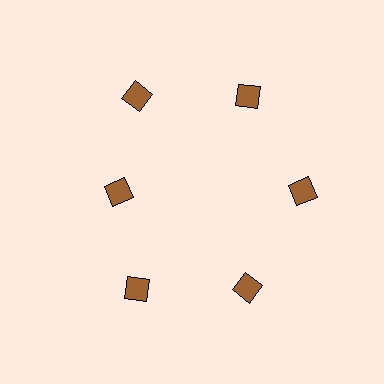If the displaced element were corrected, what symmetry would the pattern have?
It would have 6-fold rotational symmetry — the pattern would map onto itself every 60 degrees.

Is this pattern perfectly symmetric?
No. The 6 brown diamonds are arranged in a ring, but one element near the 9 o'clock position is pulled inward toward the center, breaking the 6-fold rotational symmetry.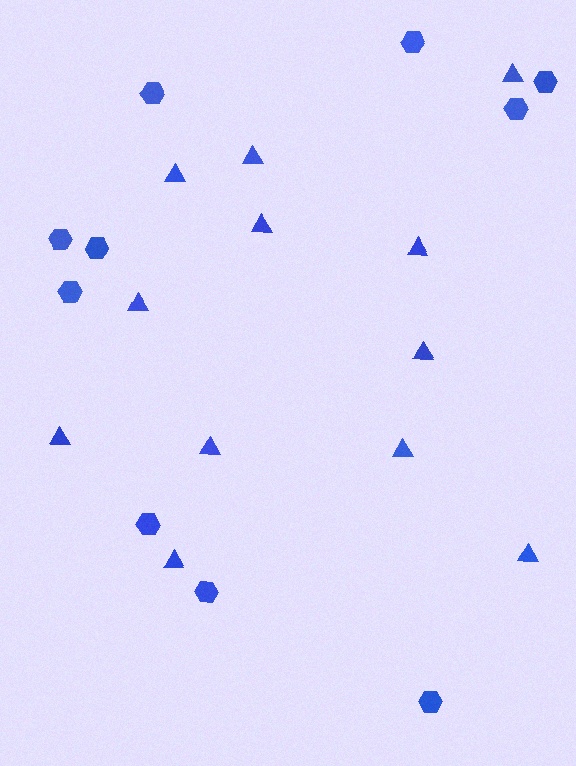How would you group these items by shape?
There are 2 groups: one group of hexagons (10) and one group of triangles (12).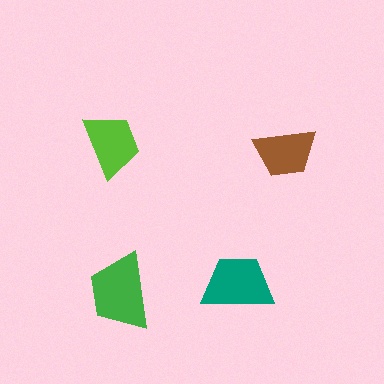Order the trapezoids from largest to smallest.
the green one, the teal one, the lime one, the brown one.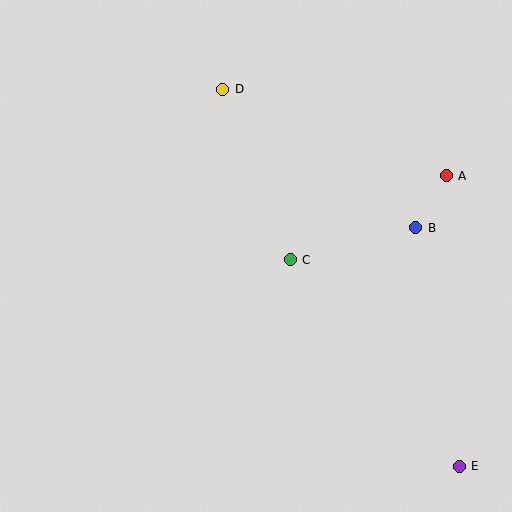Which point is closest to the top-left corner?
Point D is closest to the top-left corner.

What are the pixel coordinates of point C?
Point C is at (290, 260).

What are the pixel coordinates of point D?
Point D is at (223, 89).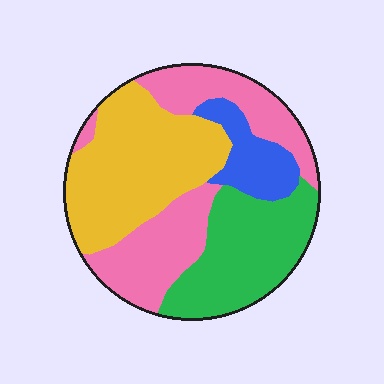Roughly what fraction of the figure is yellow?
Yellow takes up about one third (1/3) of the figure.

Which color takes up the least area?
Blue, at roughly 10%.